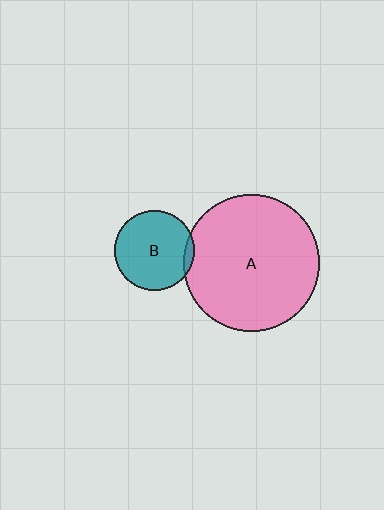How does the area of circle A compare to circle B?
Approximately 2.9 times.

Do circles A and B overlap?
Yes.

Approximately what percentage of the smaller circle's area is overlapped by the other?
Approximately 5%.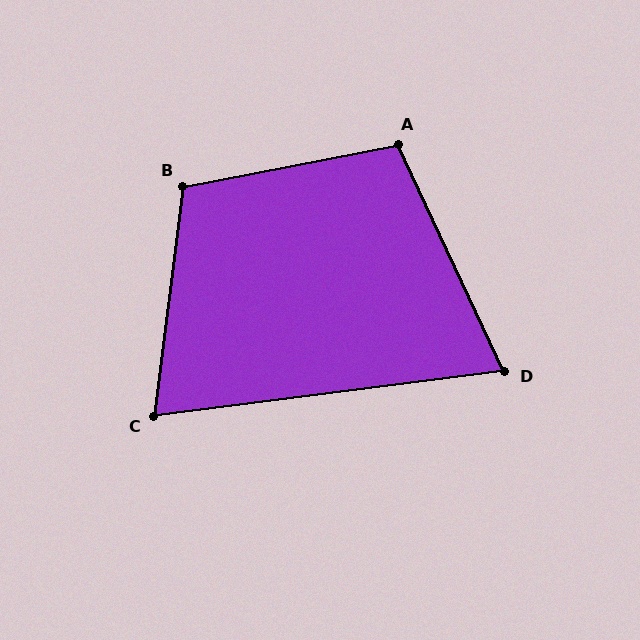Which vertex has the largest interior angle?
B, at approximately 108 degrees.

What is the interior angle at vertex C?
Approximately 76 degrees (acute).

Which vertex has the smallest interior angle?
D, at approximately 72 degrees.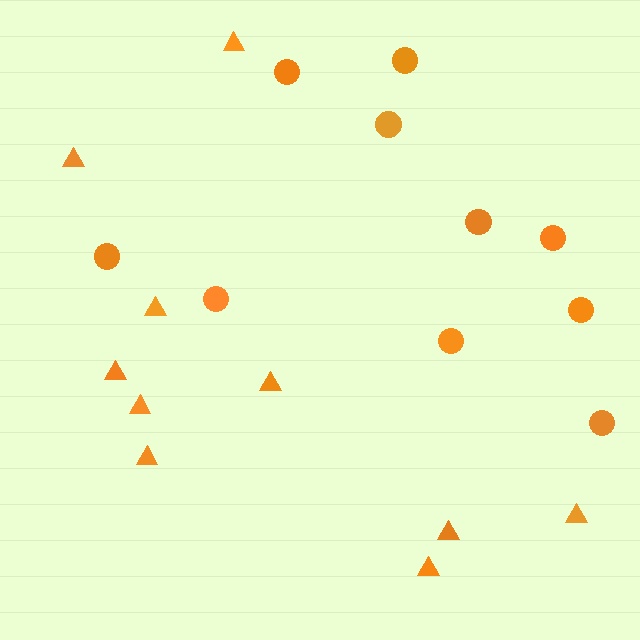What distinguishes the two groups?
There are 2 groups: one group of triangles (10) and one group of circles (10).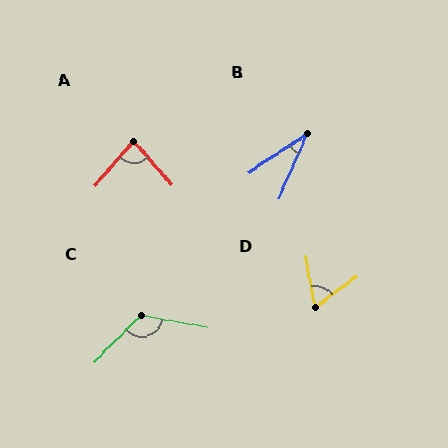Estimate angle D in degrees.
Approximately 64 degrees.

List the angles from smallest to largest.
B (33°), D (64°), A (83°), C (125°).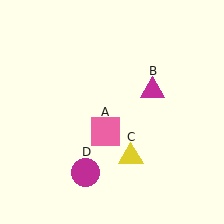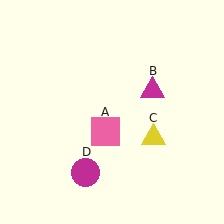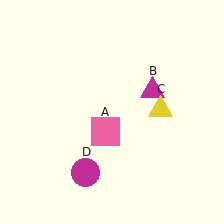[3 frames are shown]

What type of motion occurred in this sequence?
The yellow triangle (object C) rotated counterclockwise around the center of the scene.